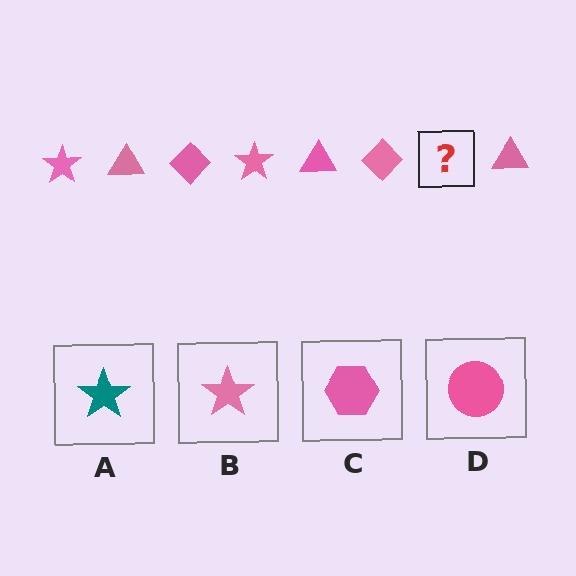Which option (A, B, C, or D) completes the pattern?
B.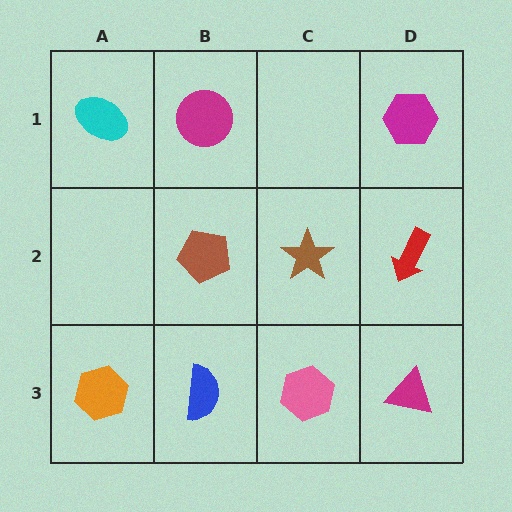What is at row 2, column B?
A brown pentagon.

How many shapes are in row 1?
3 shapes.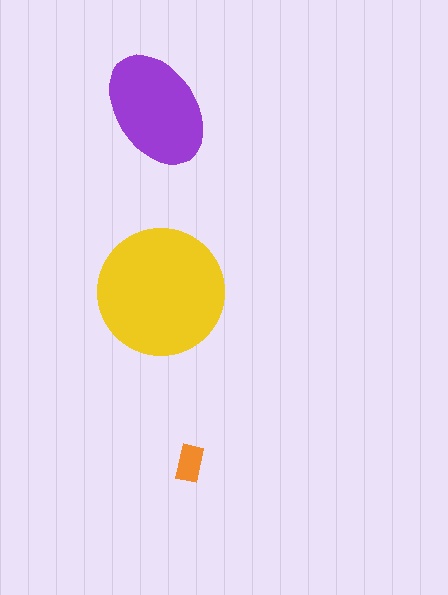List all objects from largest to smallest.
The yellow circle, the purple ellipse, the orange rectangle.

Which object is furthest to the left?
The purple ellipse is leftmost.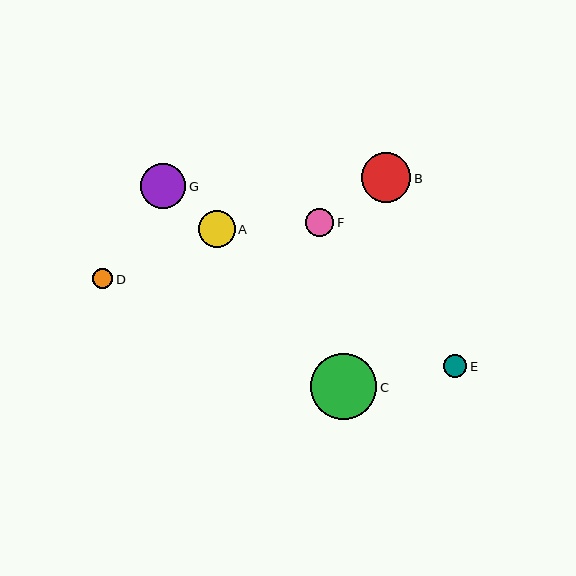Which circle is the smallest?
Circle D is the smallest with a size of approximately 21 pixels.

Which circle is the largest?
Circle C is the largest with a size of approximately 66 pixels.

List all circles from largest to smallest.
From largest to smallest: C, B, G, A, F, E, D.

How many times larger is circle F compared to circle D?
Circle F is approximately 1.4 times the size of circle D.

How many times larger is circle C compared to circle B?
Circle C is approximately 1.3 times the size of circle B.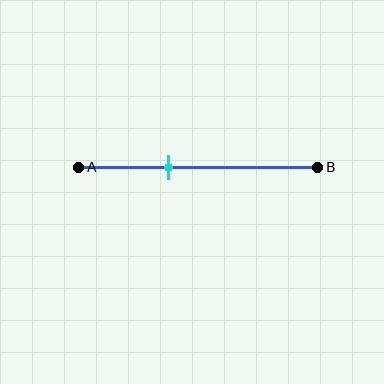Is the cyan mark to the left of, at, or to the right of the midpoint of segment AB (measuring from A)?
The cyan mark is to the left of the midpoint of segment AB.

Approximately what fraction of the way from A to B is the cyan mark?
The cyan mark is approximately 40% of the way from A to B.